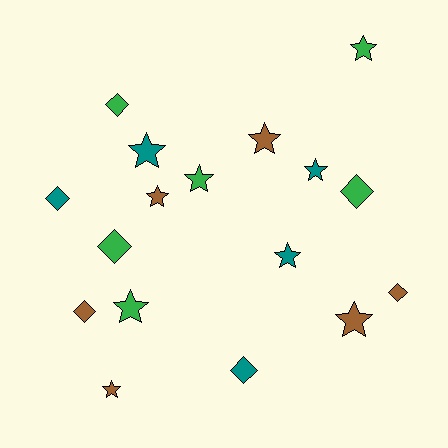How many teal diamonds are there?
There are 2 teal diamonds.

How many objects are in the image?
There are 17 objects.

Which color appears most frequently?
Brown, with 6 objects.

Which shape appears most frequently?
Star, with 10 objects.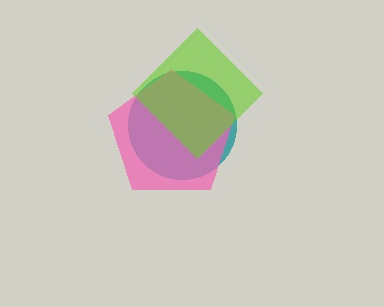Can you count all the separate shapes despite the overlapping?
Yes, there are 3 separate shapes.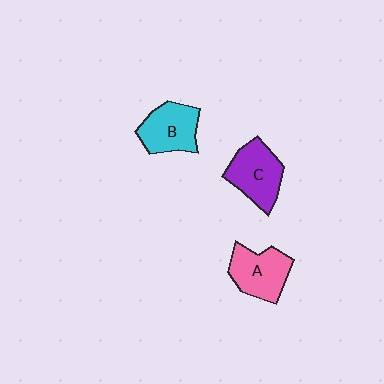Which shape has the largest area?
Shape C (purple).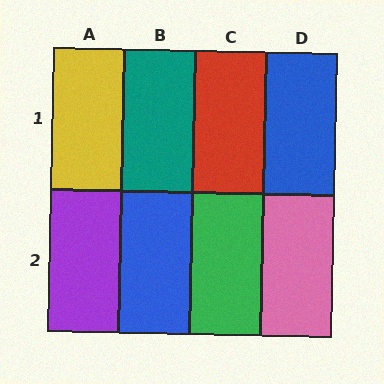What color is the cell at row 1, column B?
Teal.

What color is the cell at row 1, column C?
Red.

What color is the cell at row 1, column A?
Yellow.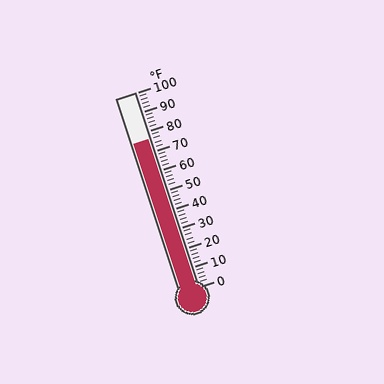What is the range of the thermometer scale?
The thermometer scale ranges from 0°F to 100°F.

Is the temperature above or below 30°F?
The temperature is above 30°F.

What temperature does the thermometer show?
The thermometer shows approximately 76°F.